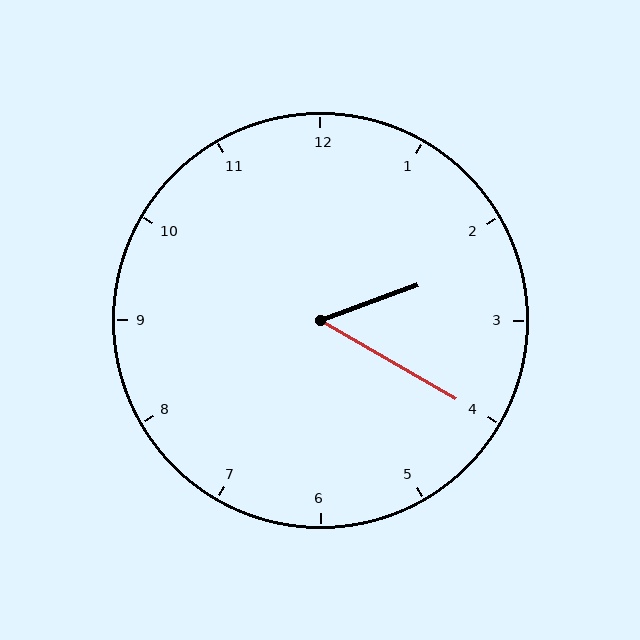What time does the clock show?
2:20.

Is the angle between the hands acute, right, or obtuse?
It is acute.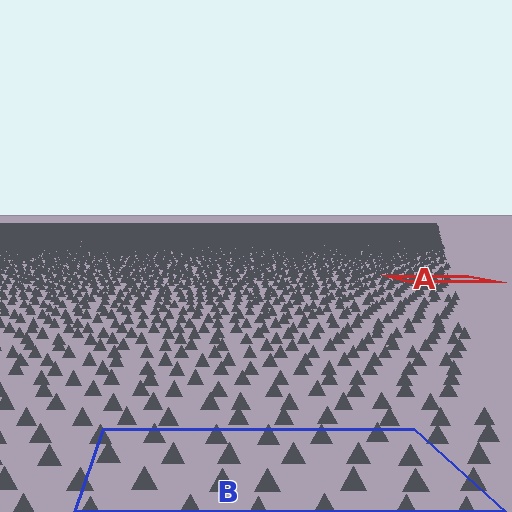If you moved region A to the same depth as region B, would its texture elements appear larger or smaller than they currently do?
They would appear larger. At a closer depth, the same texture elements are projected at a bigger on-screen size.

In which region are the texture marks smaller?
The texture marks are smaller in region A, because it is farther away.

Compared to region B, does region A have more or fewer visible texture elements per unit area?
Region A has more texture elements per unit area — they are packed more densely because it is farther away.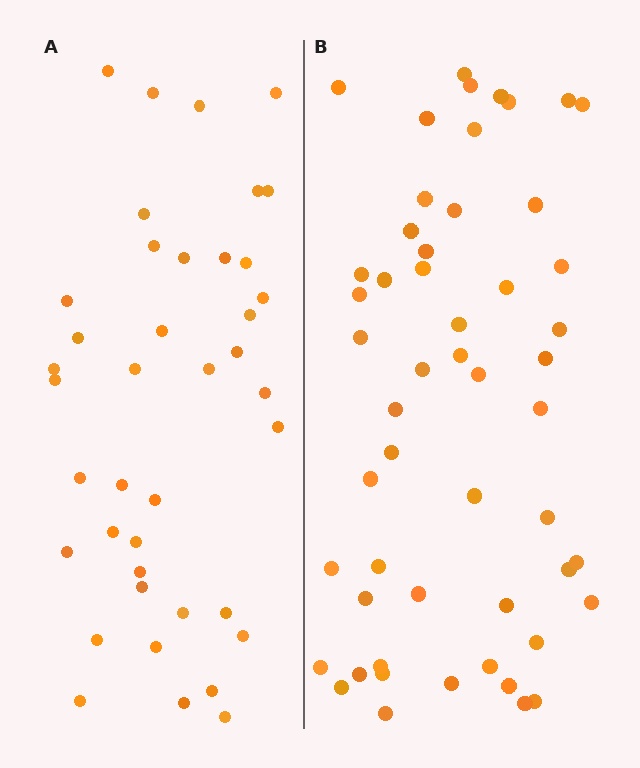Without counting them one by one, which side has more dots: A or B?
Region B (the right region) has more dots.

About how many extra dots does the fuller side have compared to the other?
Region B has approximately 15 more dots than region A.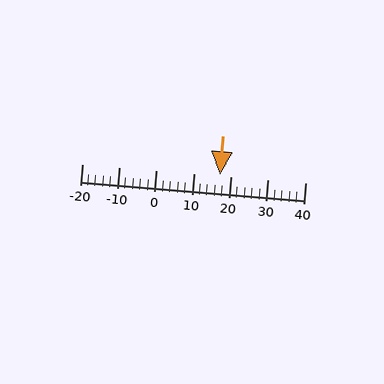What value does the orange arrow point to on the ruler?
The orange arrow points to approximately 17.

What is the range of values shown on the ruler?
The ruler shows values from -20 to 40.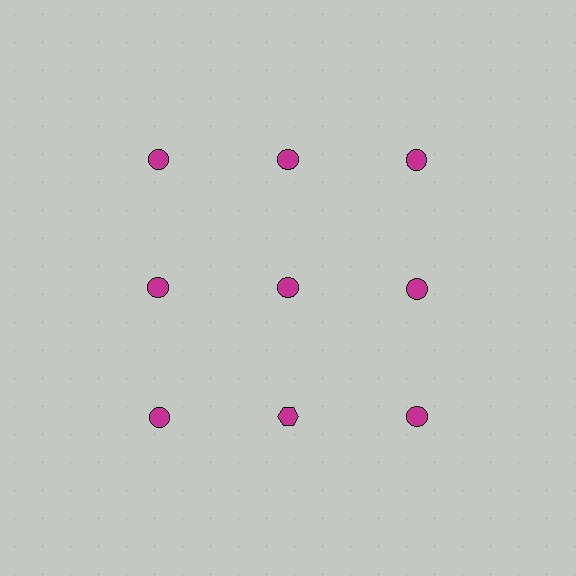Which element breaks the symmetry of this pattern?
The magenta hexagon in the third row, second from left column breaks the symmetry. All other shapes are magenta circles.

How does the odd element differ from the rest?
It has a different shape: hexagon instead of circle.